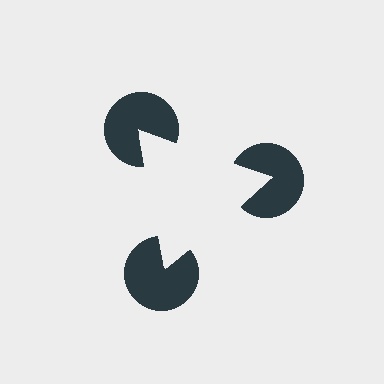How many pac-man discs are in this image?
There are 3 — one at each vertex of the illusory triangle.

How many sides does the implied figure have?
3 sides.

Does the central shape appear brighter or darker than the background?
It typically appears slightly brighter than the background, even though no actual brightness change is drawn.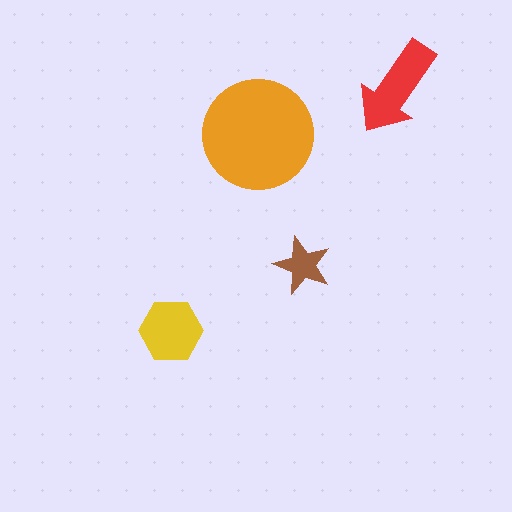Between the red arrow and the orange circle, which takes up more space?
The orange circle.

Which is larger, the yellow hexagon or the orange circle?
The orange circle.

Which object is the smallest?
The brown star.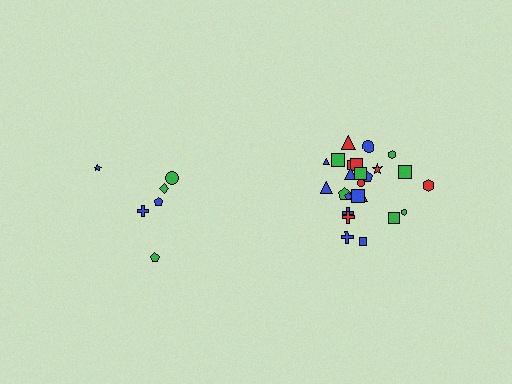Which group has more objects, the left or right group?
The right group.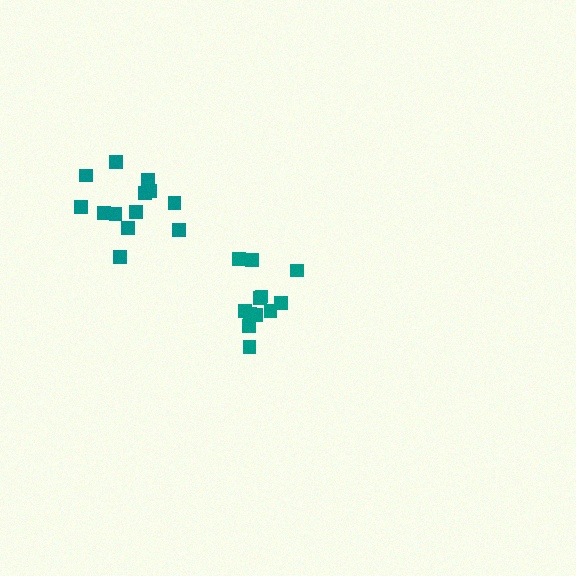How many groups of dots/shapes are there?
There are 2 groups.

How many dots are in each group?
Group 1: 12 dots, Group 2: 13 dots (25 total).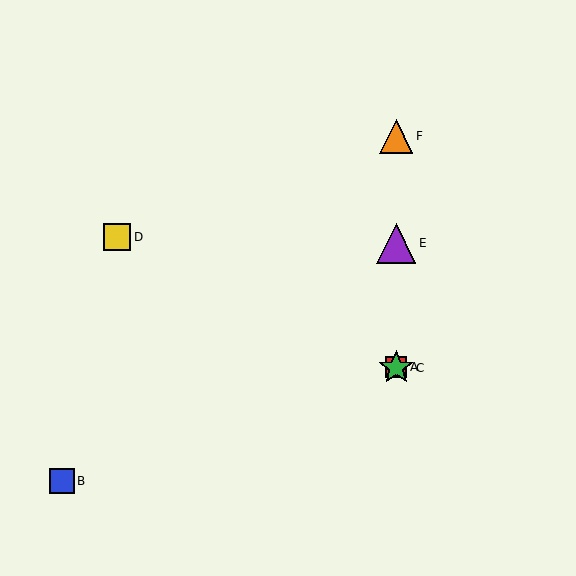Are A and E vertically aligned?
Yes, both are at x≈396.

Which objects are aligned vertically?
Objects A, C, E, F are aligned vertically.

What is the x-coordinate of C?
Object C is at x≈396.